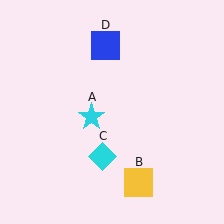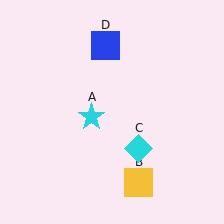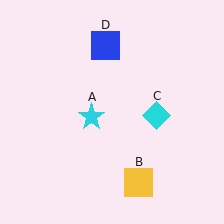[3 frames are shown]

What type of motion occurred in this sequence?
The cyan diamond (object C) rotated counterclockwise around the center of the scene.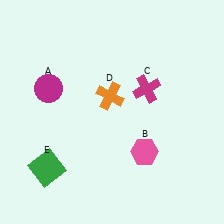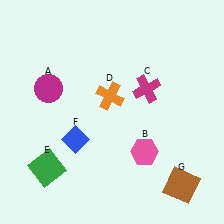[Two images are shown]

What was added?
A blue diamond (F), a brown square (G) were added in Image 2.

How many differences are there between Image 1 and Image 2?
There are 2 differences between the two images.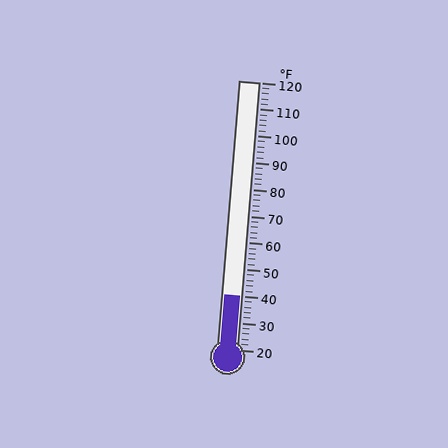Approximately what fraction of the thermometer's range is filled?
The thermometer is filled to approximately 20% of its range.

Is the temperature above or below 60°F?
The temperature is below 60°F.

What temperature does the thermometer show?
The thermometer shows approximately 40°F.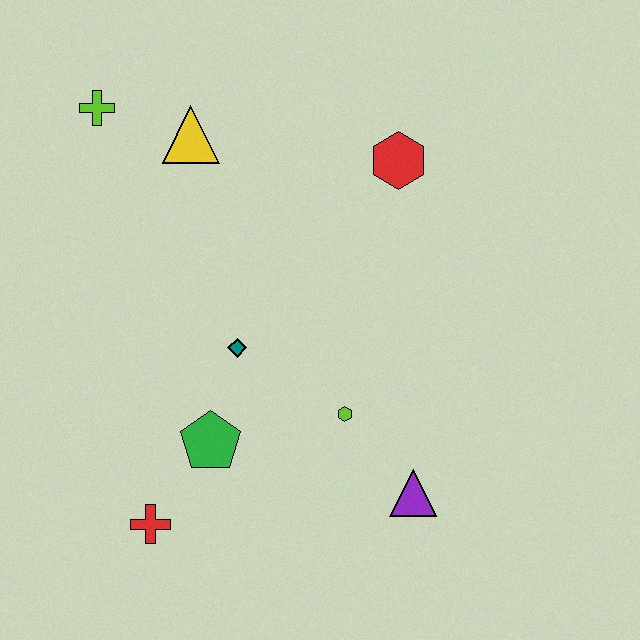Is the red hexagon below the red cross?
No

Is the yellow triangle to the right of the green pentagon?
No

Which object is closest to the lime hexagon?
The purple triangle is closest to the lime hexagon.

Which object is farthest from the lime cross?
The purple triangle is farthest from the lime cross.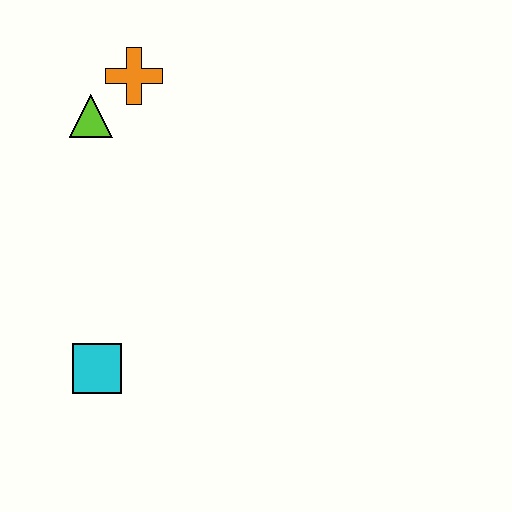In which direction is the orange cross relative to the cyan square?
The orange cross is above the cyan square.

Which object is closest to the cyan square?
The lime triangle is closest to the cyan square.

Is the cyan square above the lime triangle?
No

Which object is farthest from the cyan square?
The orange cross is farthest from the cyan square.